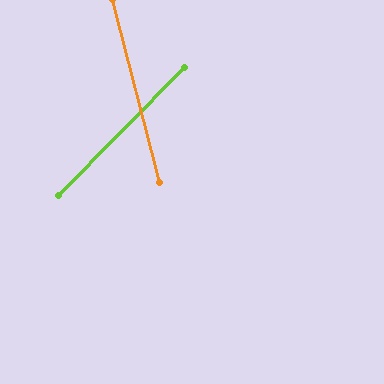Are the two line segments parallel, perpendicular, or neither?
Neither parallel nor perpendicular — they differ by about 59°.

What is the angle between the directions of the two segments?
Approximately 59 degrees.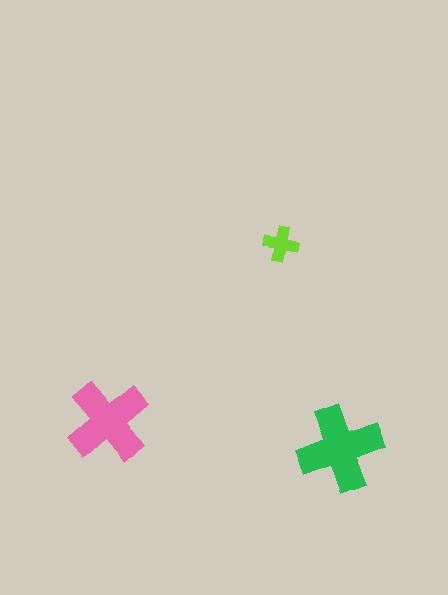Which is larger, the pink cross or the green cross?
The green one.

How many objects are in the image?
There are 3 objects in the image.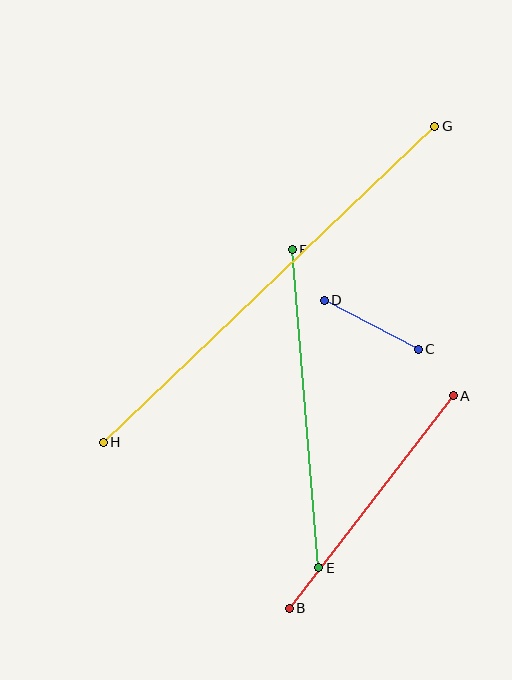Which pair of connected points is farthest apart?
Points G and H are farthest apart.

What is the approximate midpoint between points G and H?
The midpoint is at approximately (269, 284) pixels.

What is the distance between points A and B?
The distance is approximately 269 pixels.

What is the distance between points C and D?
The distance is approximately 106 pixels.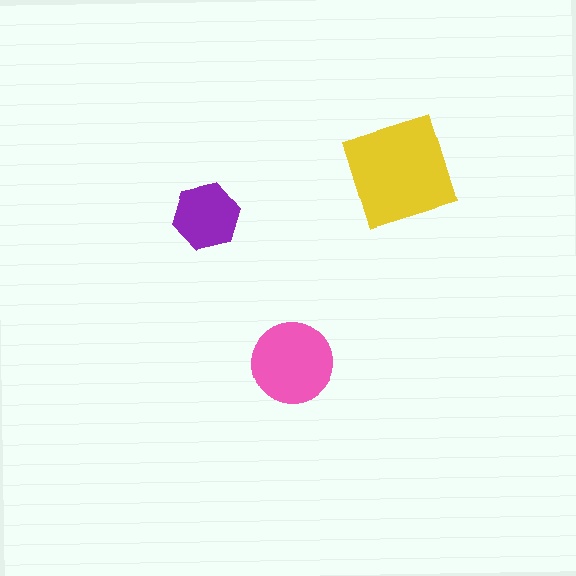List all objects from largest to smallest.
The yellow square, the pink circle, the purple hexagon.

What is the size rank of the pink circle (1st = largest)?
2nd.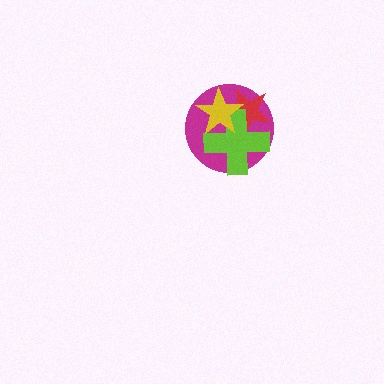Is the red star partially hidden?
Yes, it is partially covered by another shape.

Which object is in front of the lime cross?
The yellow star is in front of the lime cross.